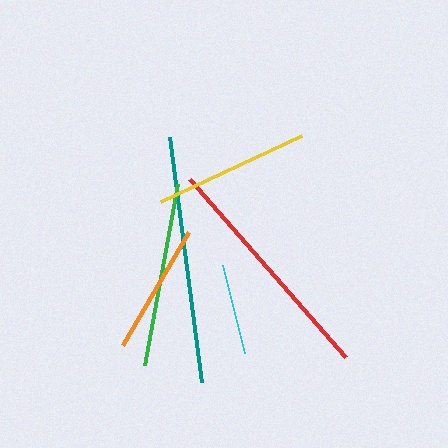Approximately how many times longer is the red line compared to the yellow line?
The red line is approximately 1.5 times the length of the yellow line.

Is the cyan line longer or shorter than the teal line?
The teal line is longer than the cyan line.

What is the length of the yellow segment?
The yellow segment is approximately 156 pixels long.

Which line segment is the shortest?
The cyan line is the shortest at approximately 91 pixels.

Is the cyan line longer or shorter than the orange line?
The orange line is longer than the cyan line.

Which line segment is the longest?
The teal line is the longest at approximately 247 pixels.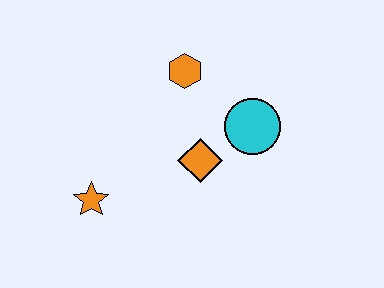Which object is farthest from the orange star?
The cyan circle is farthest from the orange star.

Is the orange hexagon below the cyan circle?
No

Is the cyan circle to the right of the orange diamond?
Yes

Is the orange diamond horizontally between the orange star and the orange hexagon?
No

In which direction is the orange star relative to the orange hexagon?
The orange star is below the orange hexagon.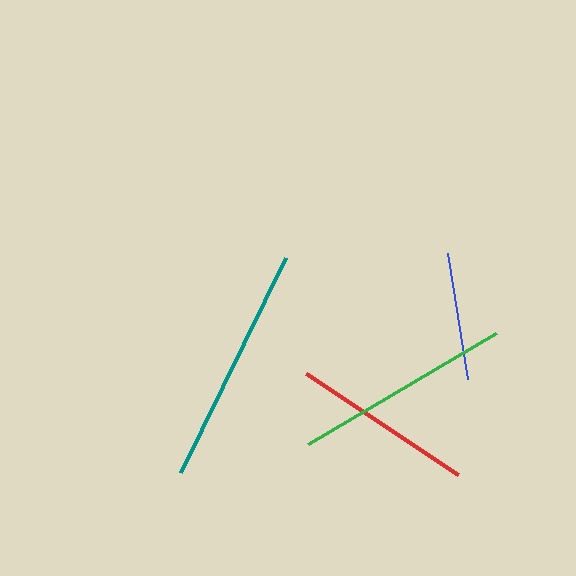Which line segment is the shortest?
The blue line is the shortest at approximately 128 pixels.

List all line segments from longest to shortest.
From longest to shortest: teal, green, red, blue.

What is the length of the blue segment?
The blue segment is approximately 128 pixels long.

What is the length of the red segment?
The red segment is approximately 183 pixels long.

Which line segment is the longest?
The teal line is the longest at approximately 239 pixels.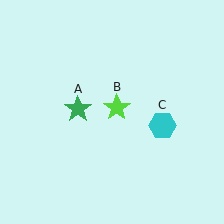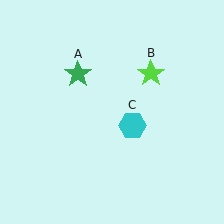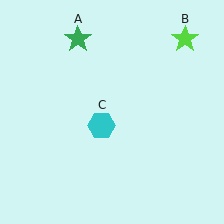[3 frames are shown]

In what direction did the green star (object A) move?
The green star (object A) moved up.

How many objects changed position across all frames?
3 objects changed position: green star (object A), lime star (object B), cyan hexagon (object C).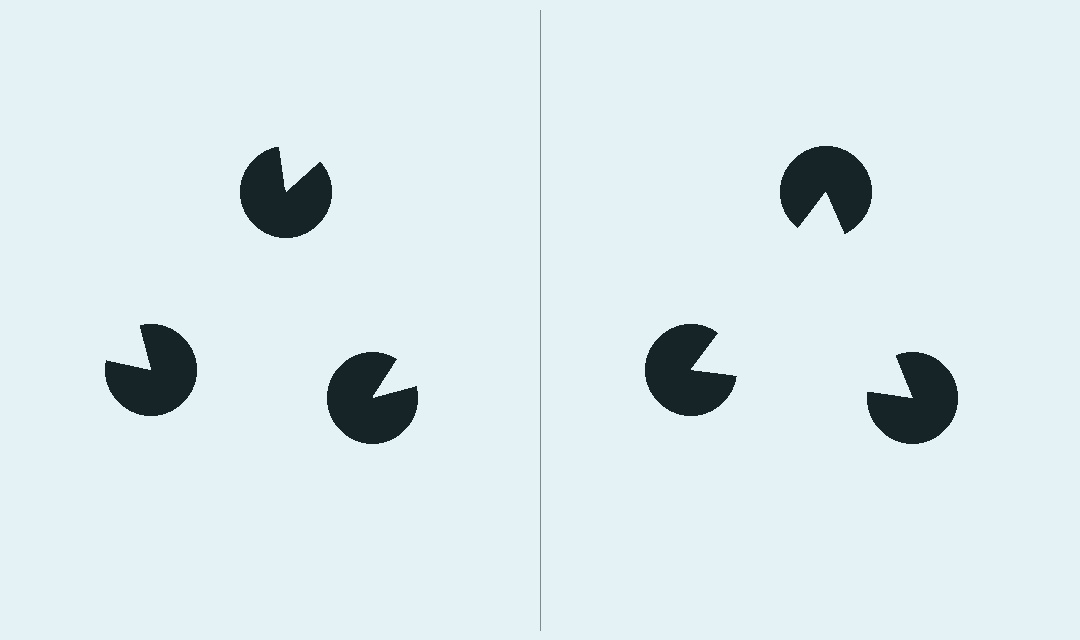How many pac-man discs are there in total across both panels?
6 — 3 on each side.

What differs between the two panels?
The pac-man discs are positioned identically on both sides; only the wedge orientations differ. On the right they align to a triangle; on the left they are misaligned.